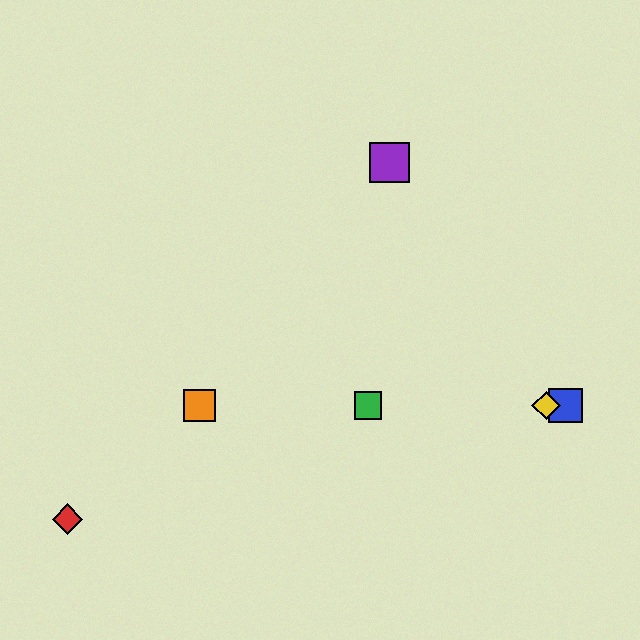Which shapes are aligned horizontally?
The blue square, the green square, the yellow diamond, the orange square are aligned horizontally.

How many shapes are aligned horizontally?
4 shapes (the blue square, the green square, the yellow diamond, the orange square) are aligned horizontally.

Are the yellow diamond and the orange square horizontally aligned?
Yes, both are at y≈406.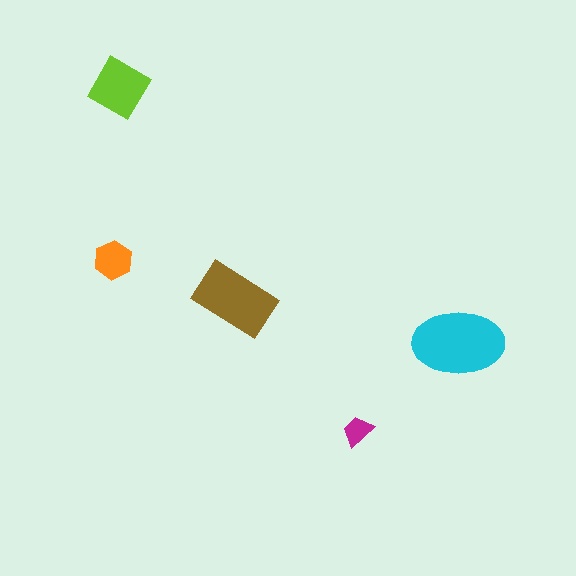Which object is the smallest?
The magenta trapezoid.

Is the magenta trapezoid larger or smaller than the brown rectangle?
Smaller.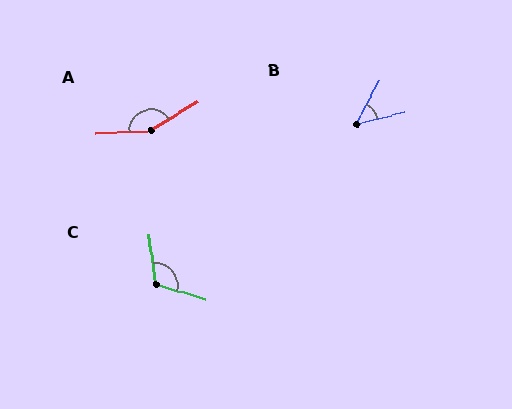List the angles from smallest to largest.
B (47°), C (114°), A (151°).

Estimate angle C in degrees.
Approximately 114 degrees.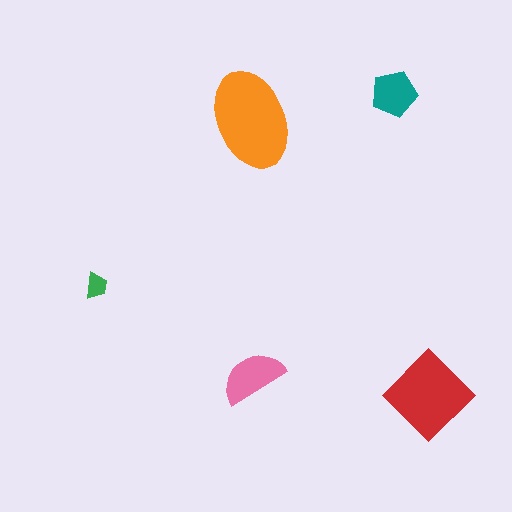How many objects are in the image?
There are 5 objects in the image.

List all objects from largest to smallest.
The orange ellipse, the red diamond, the pink semicircle, the teal pentagon, the green trapezoid.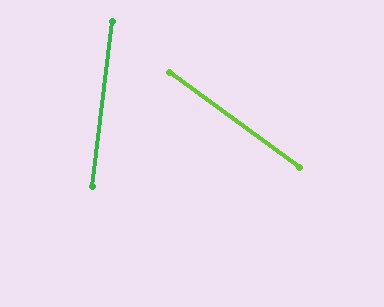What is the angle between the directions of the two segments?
Approximately 61 degrees.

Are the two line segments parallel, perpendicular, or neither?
Neither parallel nor perpendicular — they differ by about 61°.